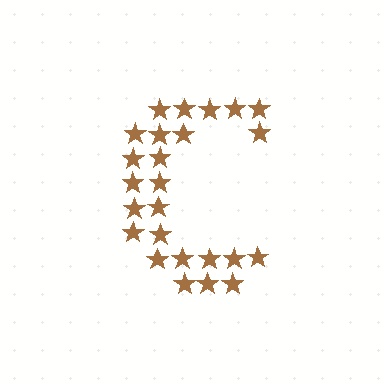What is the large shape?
The large shape is the letter C.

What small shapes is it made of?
It is made of small stars.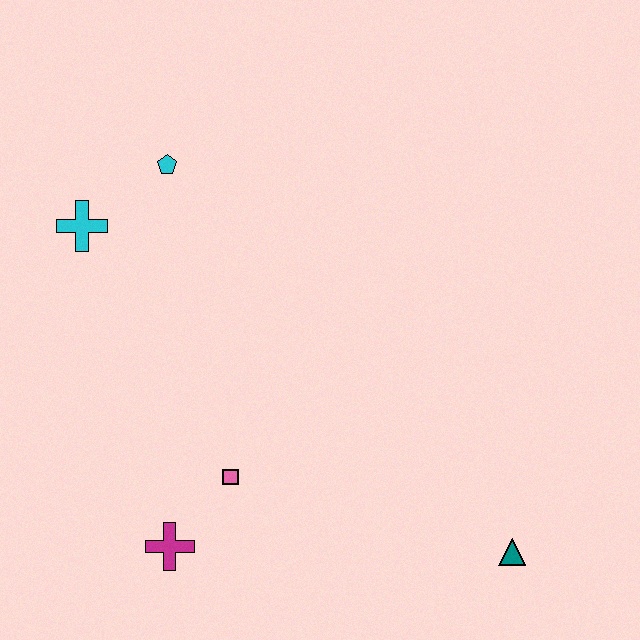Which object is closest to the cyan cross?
The cyan pentagon is closest to the cyan cross.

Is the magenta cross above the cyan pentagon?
No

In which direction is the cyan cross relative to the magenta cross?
The cyan cross is above the magenta cross.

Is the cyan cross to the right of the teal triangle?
No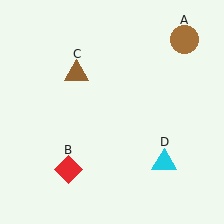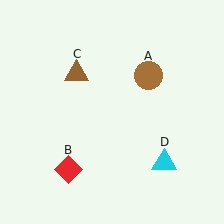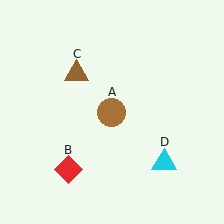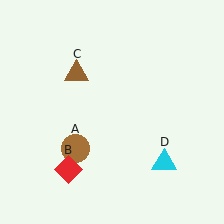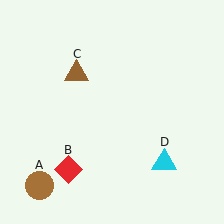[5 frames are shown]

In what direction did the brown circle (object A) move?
The brown circle (object A) moved down and to the left.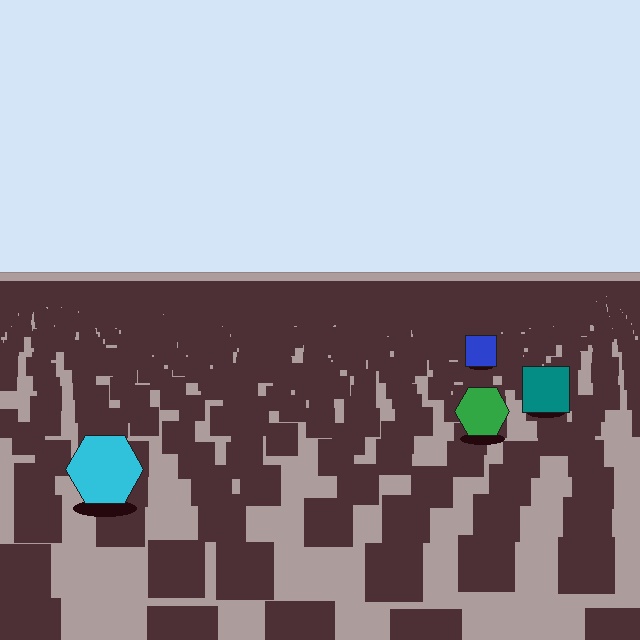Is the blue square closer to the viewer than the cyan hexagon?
No. The cyan hexagon is closer — you can tell from the texture gradient: the ground texture is coarser near it.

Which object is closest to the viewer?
The cyan hexagon is closest. The texture marks near it are larger and more spread out.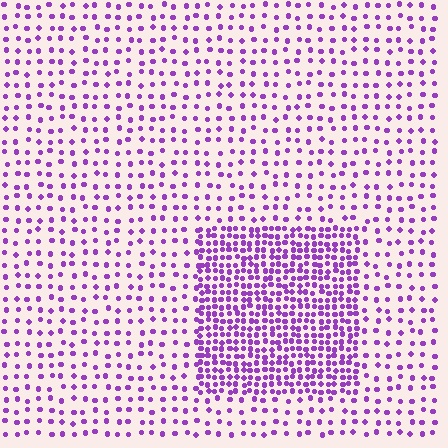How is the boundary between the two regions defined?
The boundary is defined by a change in element density (approximately 2.5x ratio). All elements are the same color, size, and shape.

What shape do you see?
I see a rectangle.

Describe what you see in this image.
The image contains small purple elements arranged at two different densities. A rectangle-shaped region is visible where the elements are more densely packed than the surrounding area.